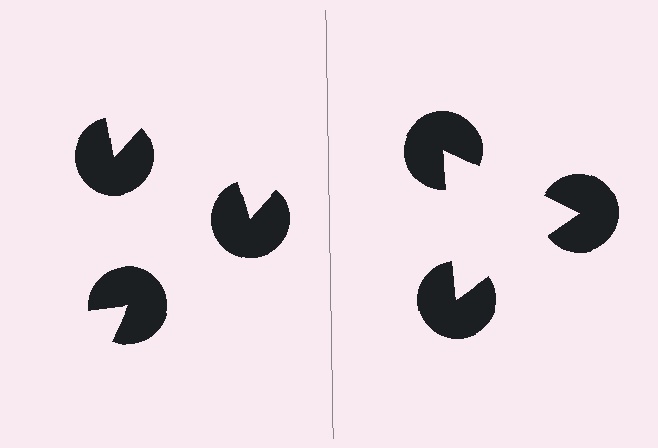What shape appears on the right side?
An illusory triangle.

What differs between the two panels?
The pac-man discs are positioned identically on both sides; only the wedge orientations differ. On the right they align to a triangle; on the left they are misaligned.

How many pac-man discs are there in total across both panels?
6 — 3 on each side.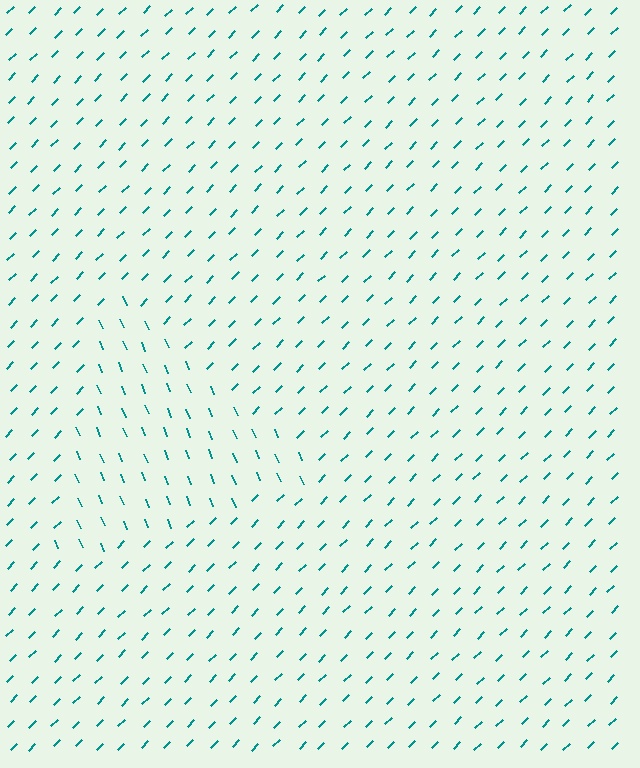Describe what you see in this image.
The image is filled with small teal line segments. A triangle region in the image has lines oriented differently from the surrounding lines, creating a visible texture boundary.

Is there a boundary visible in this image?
Yes, there is a texture boundary formed by a change in line orientation.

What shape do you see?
I see a triangle.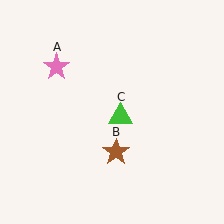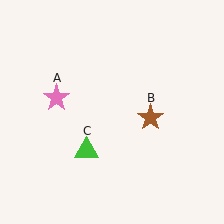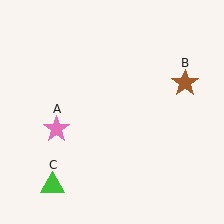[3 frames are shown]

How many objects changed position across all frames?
3 objects changed position: pink star (object A), brown star (object B), green triangle (object C).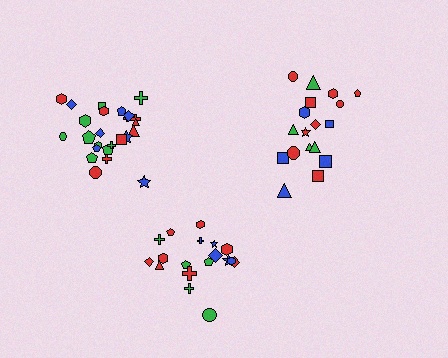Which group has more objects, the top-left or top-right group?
The top-left group.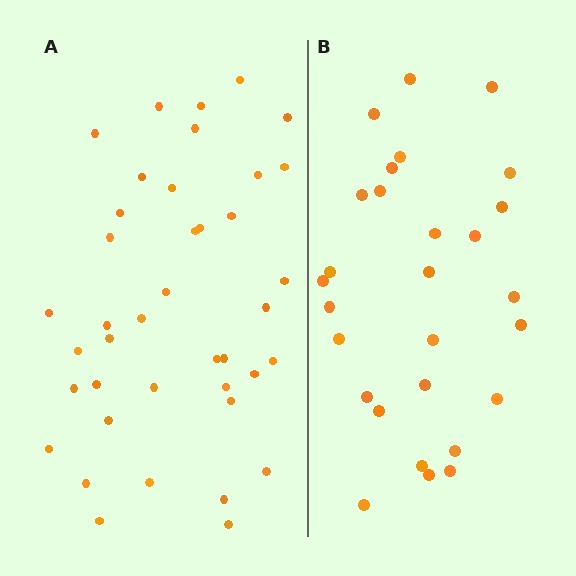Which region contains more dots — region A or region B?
Region A (the left region) has more dots.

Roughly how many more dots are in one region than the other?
Region A has roughly 12 or so more dots than region B.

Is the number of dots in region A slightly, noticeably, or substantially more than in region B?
Region A has noticeably more, but not dramatically so. The ratio is roughly 1.4 to 1.